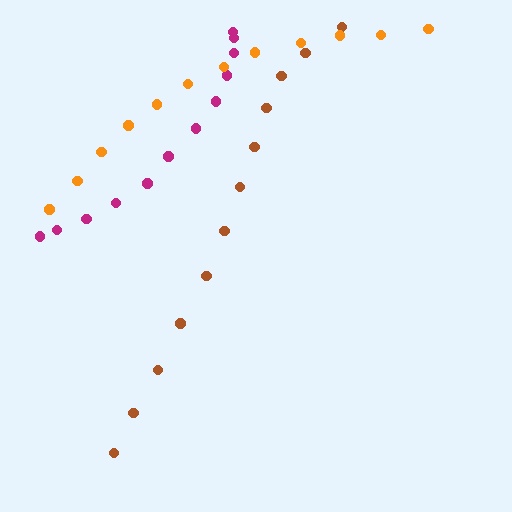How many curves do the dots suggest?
There are 3 distinct paths.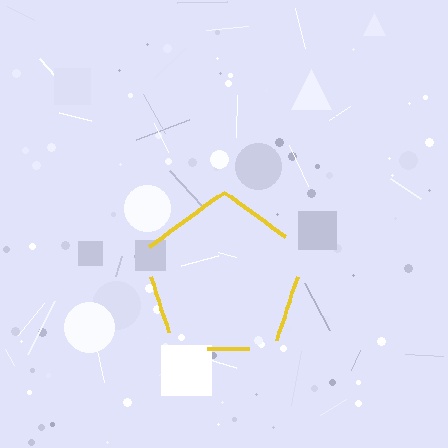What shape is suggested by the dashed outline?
The dashed outline suggests a pentagon.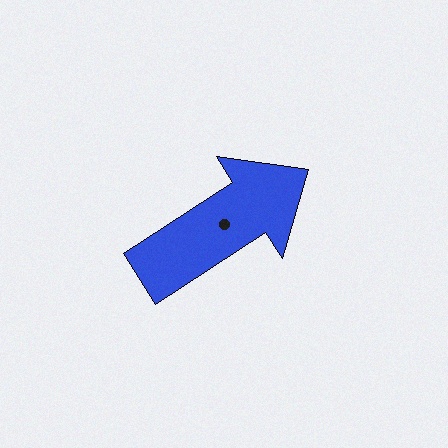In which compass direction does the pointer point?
Northeast.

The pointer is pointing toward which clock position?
Roughly 2 o'clock.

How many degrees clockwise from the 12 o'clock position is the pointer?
Approximately 57 degrees.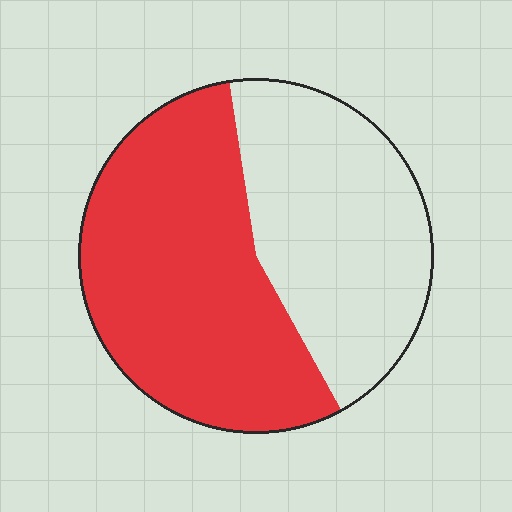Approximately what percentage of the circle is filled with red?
Approximately 55%.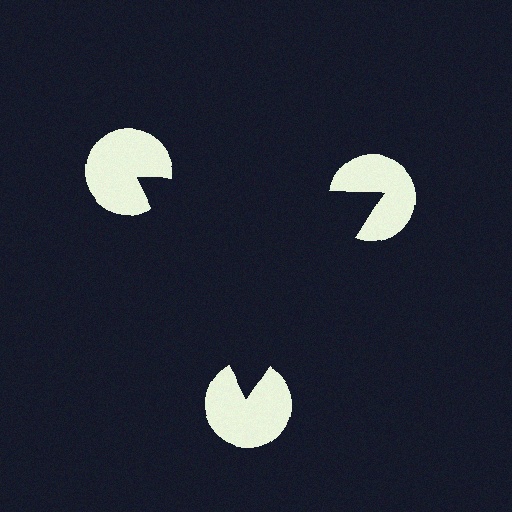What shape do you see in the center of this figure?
An illusory triangle — its edges are inferred from the aligned wedge cuts in the pac-man discs, not physically drawn.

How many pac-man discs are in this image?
There are 3 — one at each vertex of the illusory triangle.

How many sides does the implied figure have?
3 sides.